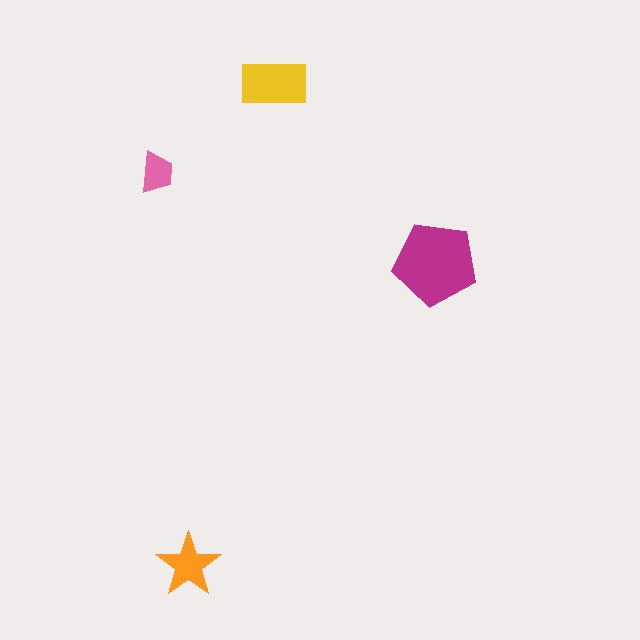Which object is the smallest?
The pink trapezoid.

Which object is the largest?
The magenta pentagon.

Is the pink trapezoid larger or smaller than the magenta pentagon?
Smaller.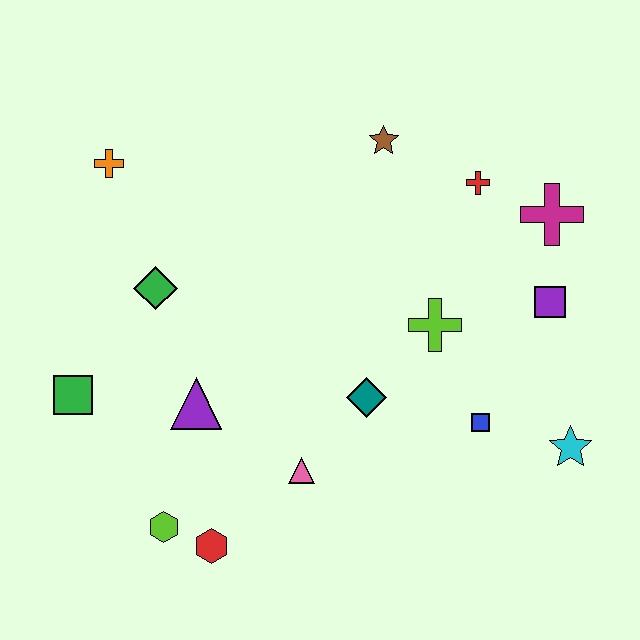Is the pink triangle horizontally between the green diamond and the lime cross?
Yes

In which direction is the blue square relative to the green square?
The blue square is to the right of the green square.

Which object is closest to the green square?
The purple triangle is closest to the green square.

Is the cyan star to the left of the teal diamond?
No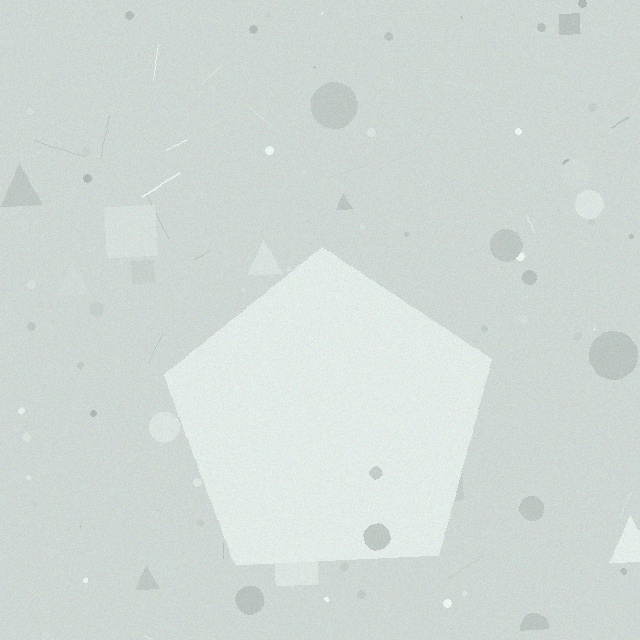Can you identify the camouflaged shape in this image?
The camouflaged shape is a pentagon.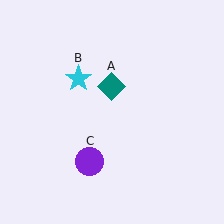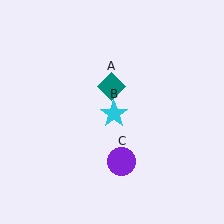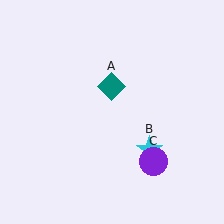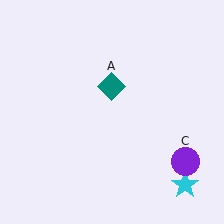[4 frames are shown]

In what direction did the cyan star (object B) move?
The cyan star (object B) moved down and to the right.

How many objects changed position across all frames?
2 objects changed position: cyan star (object B), purple circle (object C).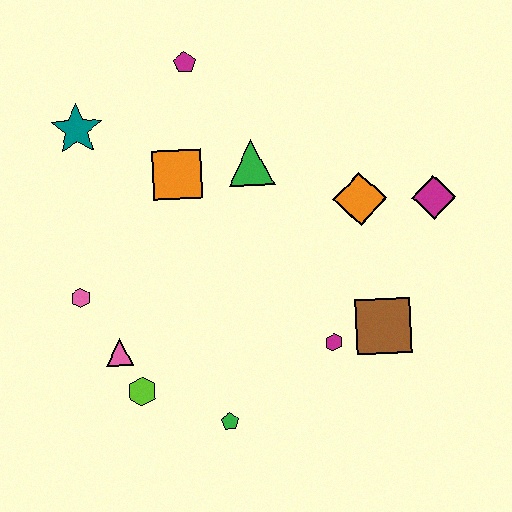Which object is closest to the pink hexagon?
The pink triangle is closest to the pink hexagon.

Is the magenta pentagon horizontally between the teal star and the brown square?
Yes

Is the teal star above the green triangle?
Yes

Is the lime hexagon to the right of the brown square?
No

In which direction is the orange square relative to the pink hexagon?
The orange square is above the pink hexagon.